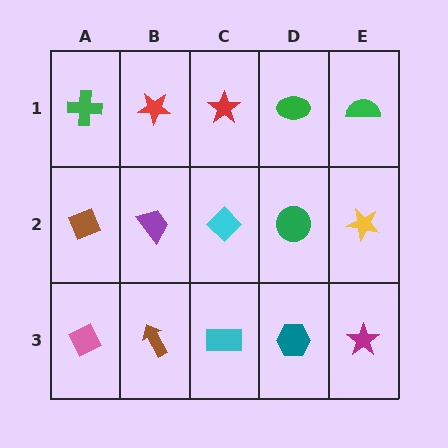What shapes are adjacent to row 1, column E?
A yellow star (row 2, column E), a green ellipse (row 1, column D).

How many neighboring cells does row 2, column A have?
3.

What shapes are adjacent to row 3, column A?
A brown diamond (row 2, column A), a brown arrow (row 3, column B).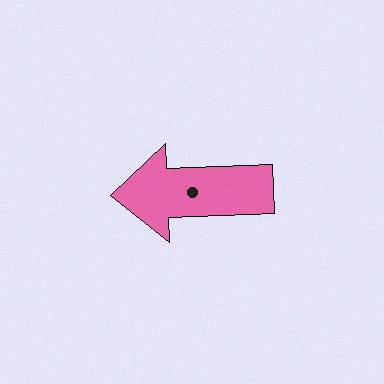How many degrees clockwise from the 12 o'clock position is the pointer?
Approximately 268 degrees.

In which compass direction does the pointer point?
West.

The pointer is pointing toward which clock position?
Roughly 9 o'clock.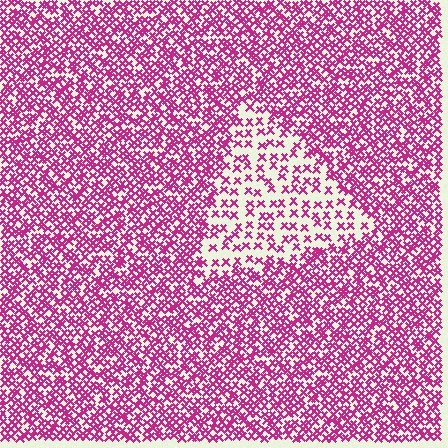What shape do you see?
I see a triangle.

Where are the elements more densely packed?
The elements are more densely packed outside the triangle boundary.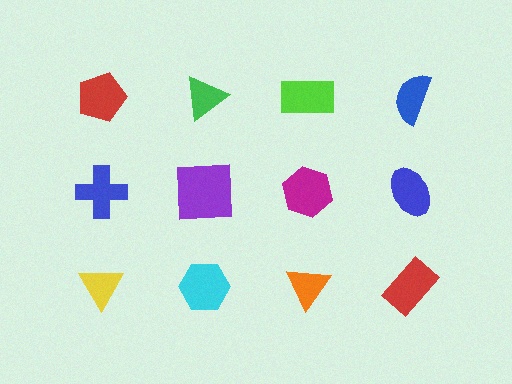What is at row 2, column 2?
A purple square.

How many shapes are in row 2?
4 shapes.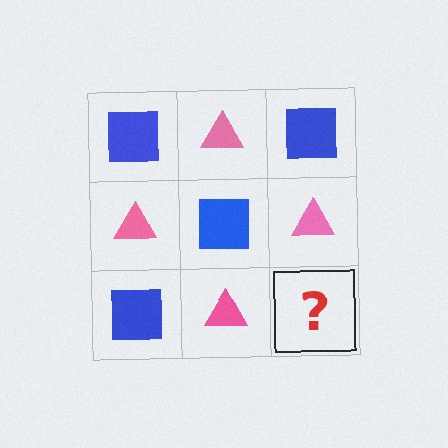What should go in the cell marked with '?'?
The missing cell should contain a blue square.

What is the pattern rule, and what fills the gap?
The rule is that it alternates blue square and pink triangle in a checkerboard pattern. The gap should be filled with a blue square.